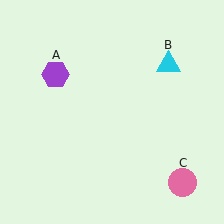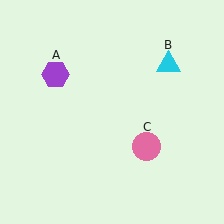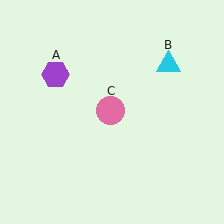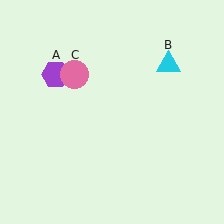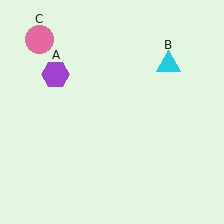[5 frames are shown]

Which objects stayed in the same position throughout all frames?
Purple hexagon (object A) and cyan triangle (object B) remained stationary.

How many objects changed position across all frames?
1 object changed position: pink circle (object C).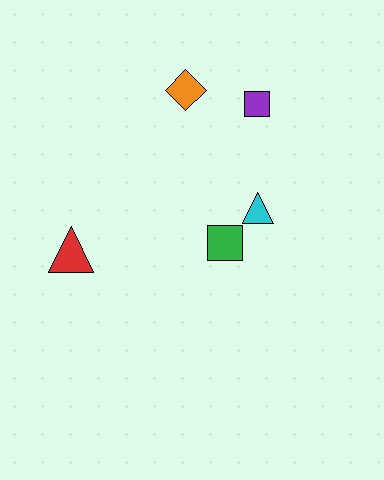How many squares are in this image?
There are 2 squares.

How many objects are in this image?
There are 5 objects.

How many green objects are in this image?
There is 1 green object.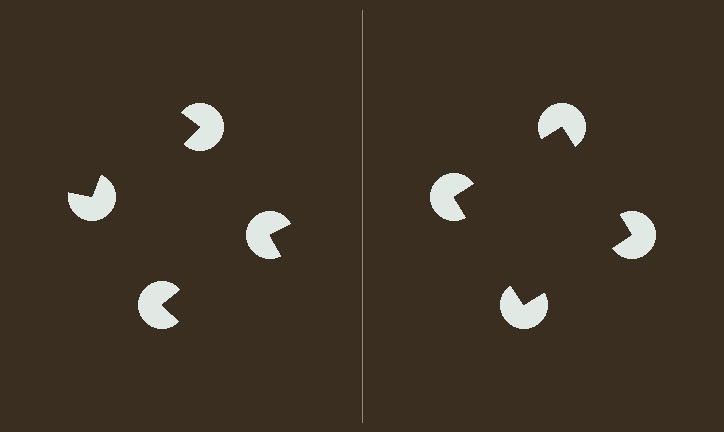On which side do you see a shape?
An illusory square appears on the right side. On the left side the wedge cuts are rotated, so no coherent shape forms.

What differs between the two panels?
The pac-man discs are positioned identically on both sides; only the wedge orientations differ. On the right they align to a square; on the left they are misaligned.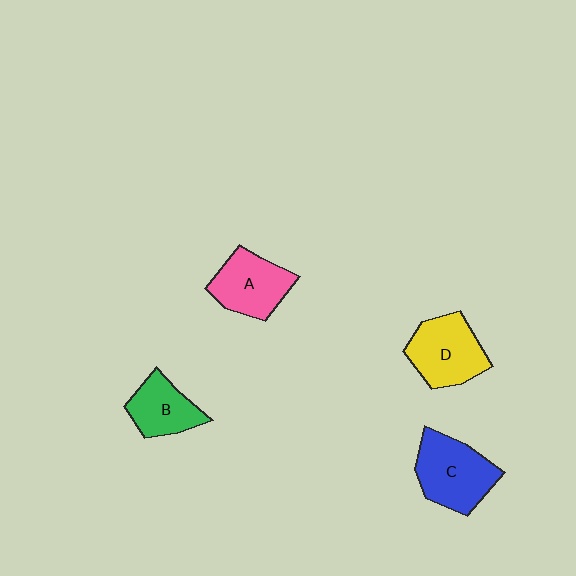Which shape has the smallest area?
Shape B (green).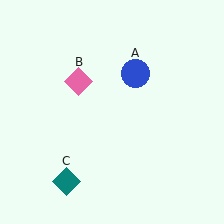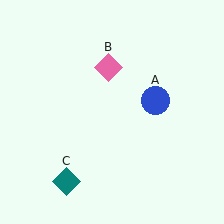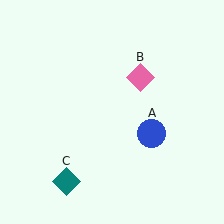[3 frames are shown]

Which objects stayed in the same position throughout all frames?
Teal diamond (object C) remained stationary.